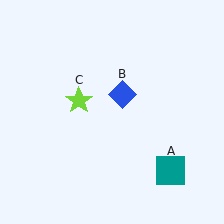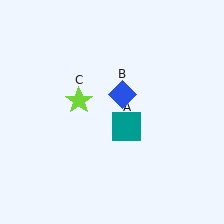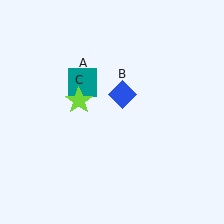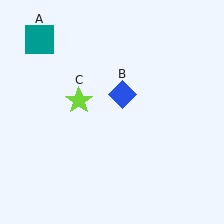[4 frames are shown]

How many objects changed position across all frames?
1 object changed position: teal square (object A).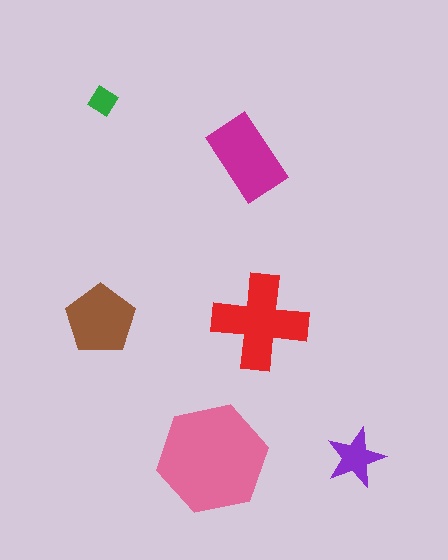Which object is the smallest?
The green diamond.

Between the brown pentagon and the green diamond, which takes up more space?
The brown pentagon.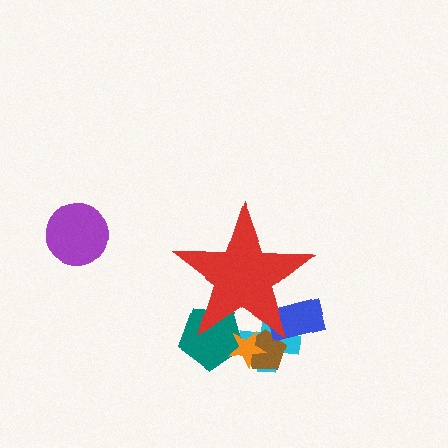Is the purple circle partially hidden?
No, the purple circle is fully visible.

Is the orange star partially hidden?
Yes, the orange star is partially hidden behind the red star.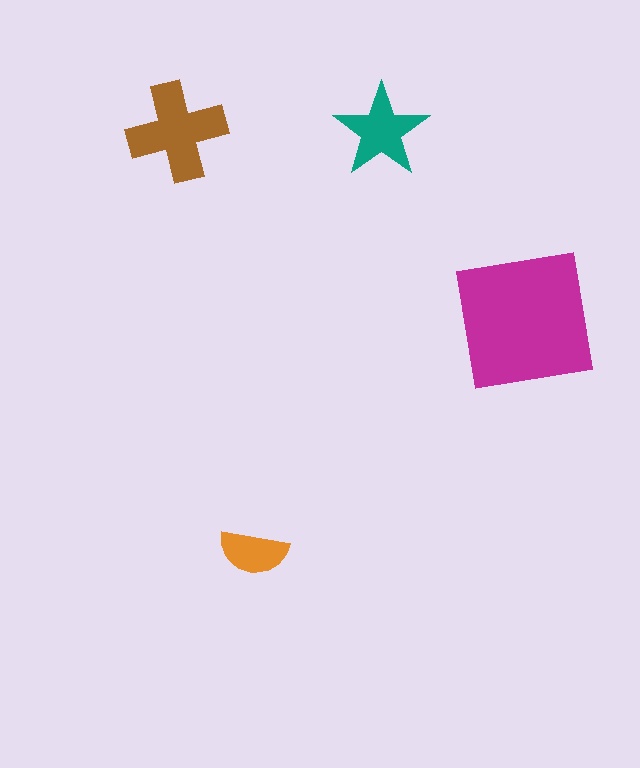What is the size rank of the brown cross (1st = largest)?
2nd.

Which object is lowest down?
The orange semicircle is bottommost.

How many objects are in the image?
There are 4 objects in the image.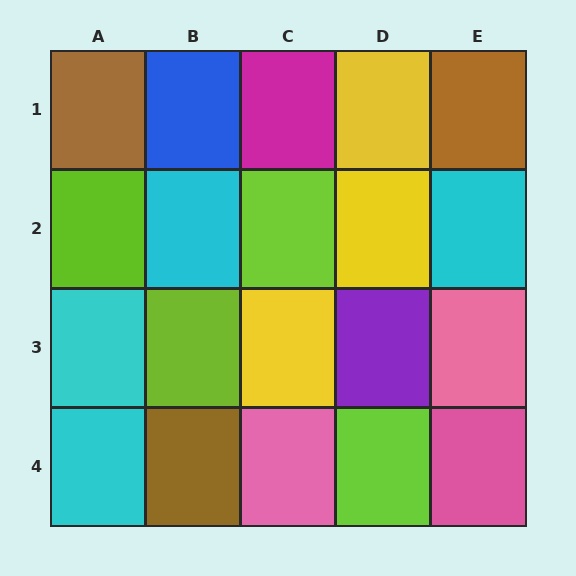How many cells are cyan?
4 cells are cyan.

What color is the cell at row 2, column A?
Lime.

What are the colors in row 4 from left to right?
Cyan, brown, pink, lime, pink.